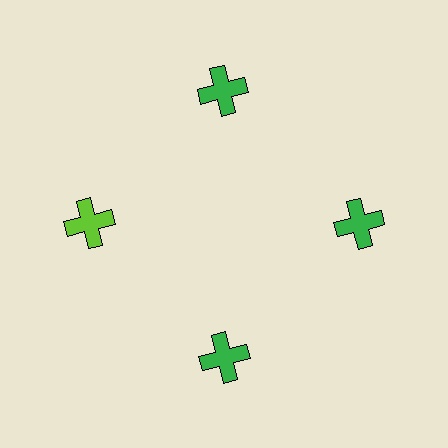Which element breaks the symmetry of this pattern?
The lime cross at roughly the 9 o'clock position breaks the symmetry. All other shapes are green crosses.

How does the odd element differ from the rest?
It has a different color: lime instead of green.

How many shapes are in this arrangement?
There are 4 shapes arranged in a ring pattern.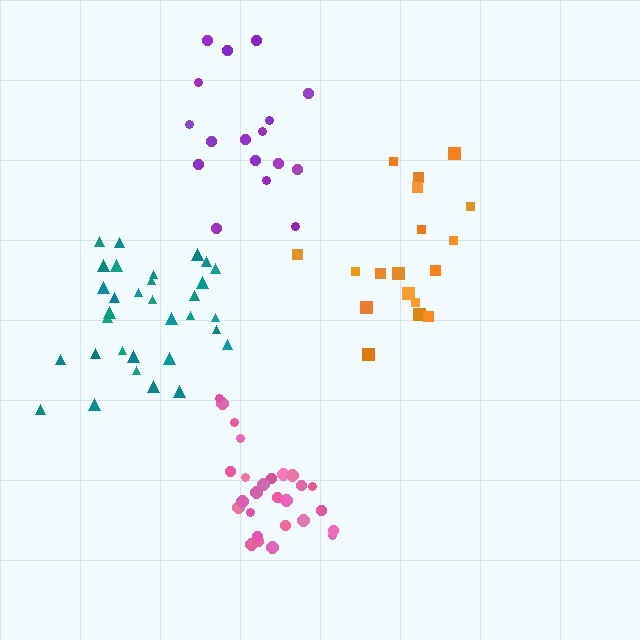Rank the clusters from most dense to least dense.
pink, teal, purple, orange.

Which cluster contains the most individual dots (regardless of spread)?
Teal (32).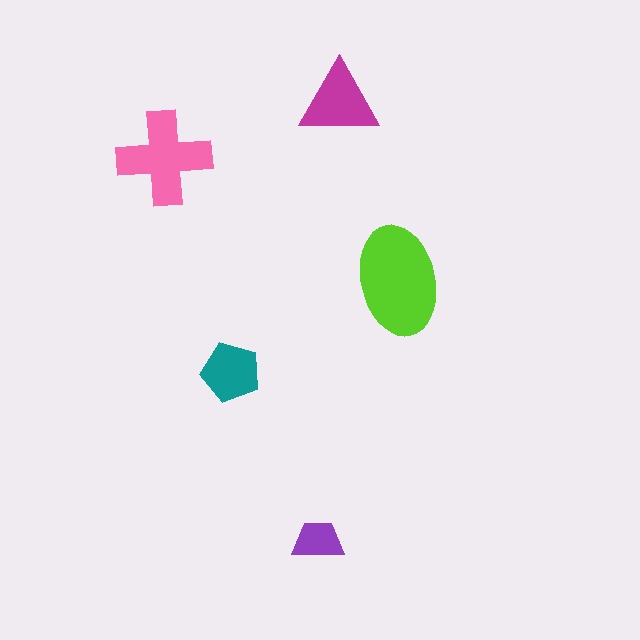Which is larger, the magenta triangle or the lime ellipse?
The lime ellipse.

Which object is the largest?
The lime ellipse.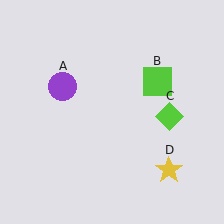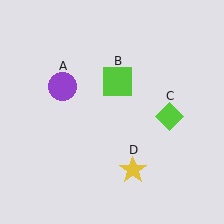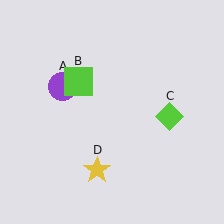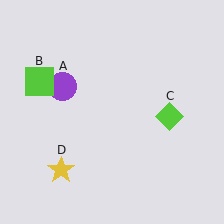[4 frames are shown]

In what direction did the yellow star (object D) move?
The yellow star (object D) moved left.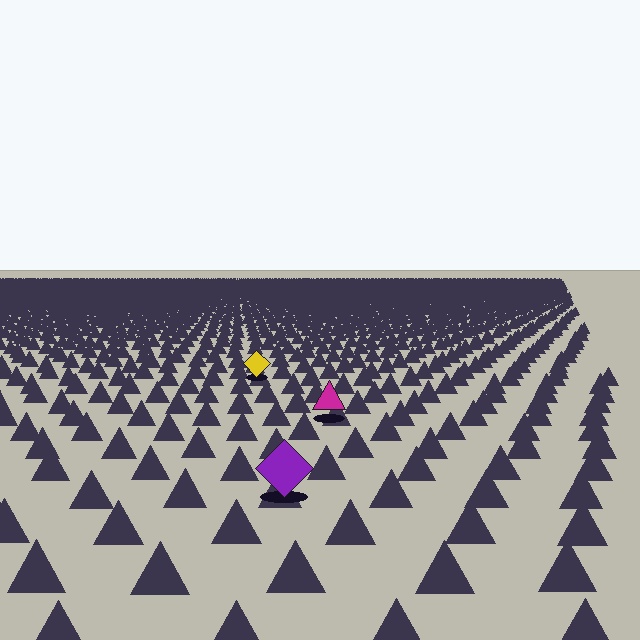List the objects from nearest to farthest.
From nearest to farthest: the purple diamond, the magenta triangle, the yellow diamond.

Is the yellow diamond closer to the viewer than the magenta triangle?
No. The magenta triangle is closer — you can tell from the texture gradient: the ground texture is coarser near it.